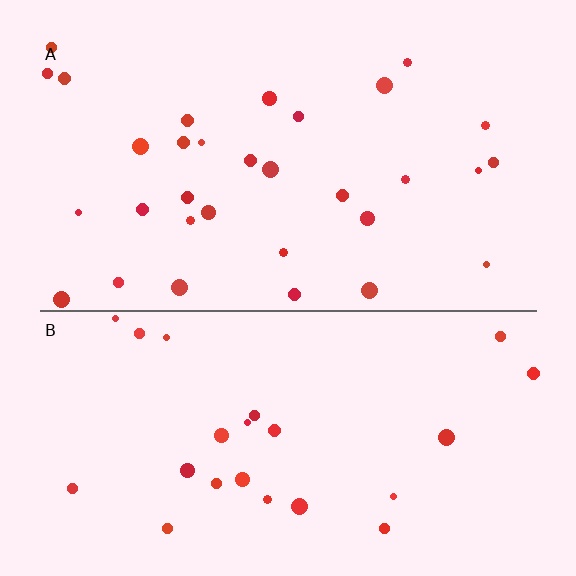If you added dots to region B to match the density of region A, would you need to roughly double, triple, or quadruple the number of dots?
Approximately double.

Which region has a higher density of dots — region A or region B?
A (the top).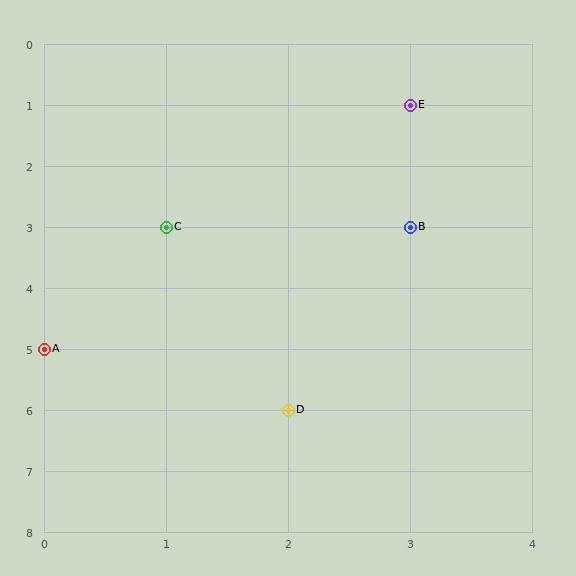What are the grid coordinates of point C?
Point C is at grid coordinates (1, 3).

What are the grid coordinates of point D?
Point D is at grid coordinates (2, 6).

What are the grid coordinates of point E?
Point E is at grid coordinates (3, 1).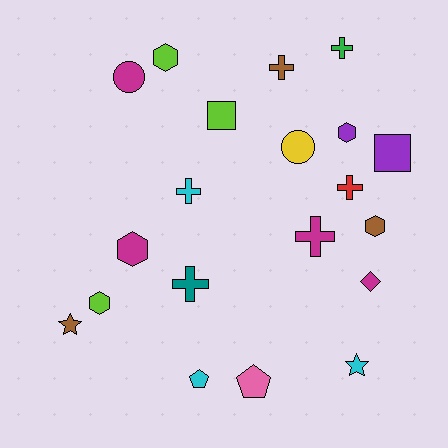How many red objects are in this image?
There is 1 red object.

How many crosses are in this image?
There are 6 crosses.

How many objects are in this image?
There are 20 objects.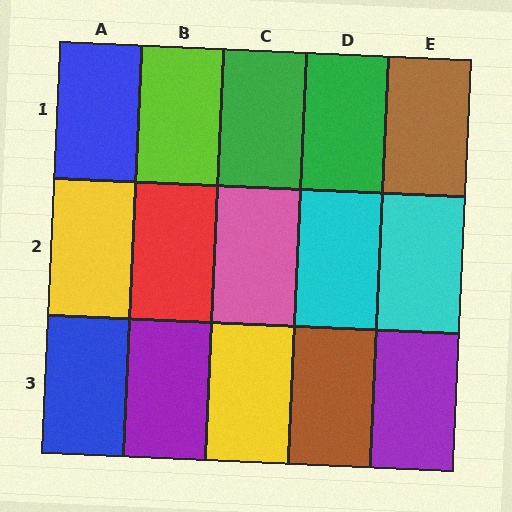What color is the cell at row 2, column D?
Cyan.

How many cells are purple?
2 cells are purple.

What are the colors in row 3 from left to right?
Blue, purple, yellow, brown, purple.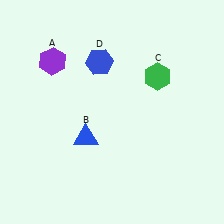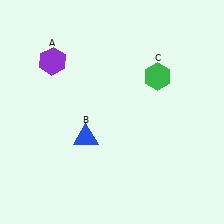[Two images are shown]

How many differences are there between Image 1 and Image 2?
There is 1 difference between the two images.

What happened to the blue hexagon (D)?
The blue hexagon (D) was removed in Image 2. It was in the top-left area of Image 1.